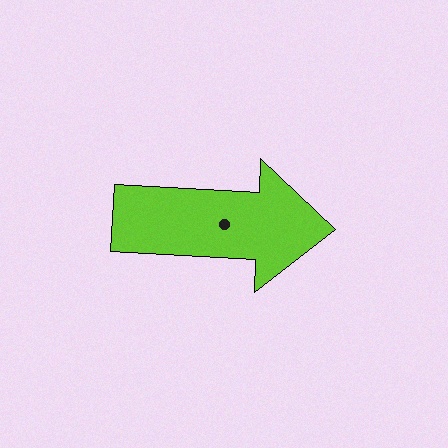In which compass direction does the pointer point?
East.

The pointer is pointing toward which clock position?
Roughly 3 o'clock.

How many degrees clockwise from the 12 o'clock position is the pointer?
Approximately 93 degrees.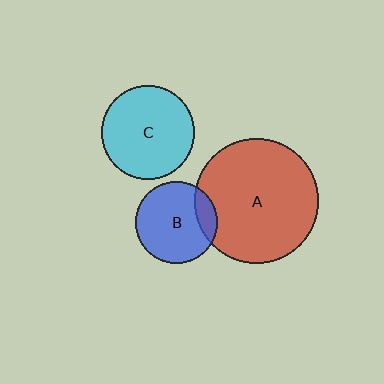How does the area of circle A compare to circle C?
Approximately 1.8 times.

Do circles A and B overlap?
Yes.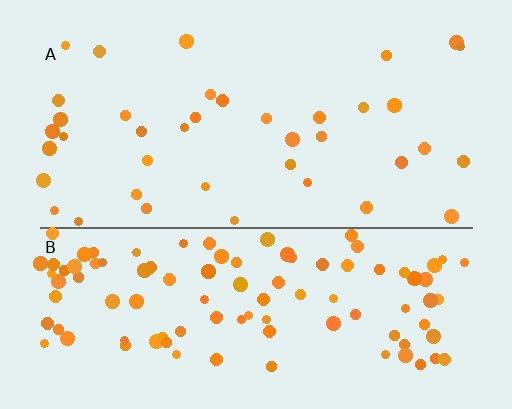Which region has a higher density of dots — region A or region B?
B (the bottom).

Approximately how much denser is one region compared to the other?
Approximately 2.7× — region B over region A.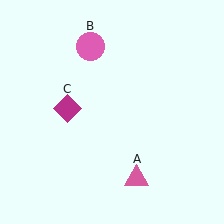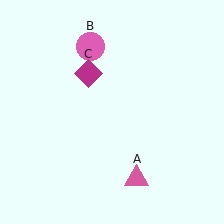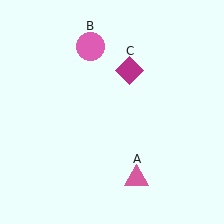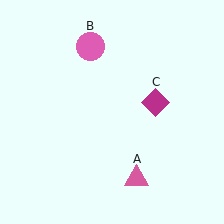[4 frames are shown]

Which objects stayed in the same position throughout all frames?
Pink triangle (object A) and pink circle (object B) remained stationary.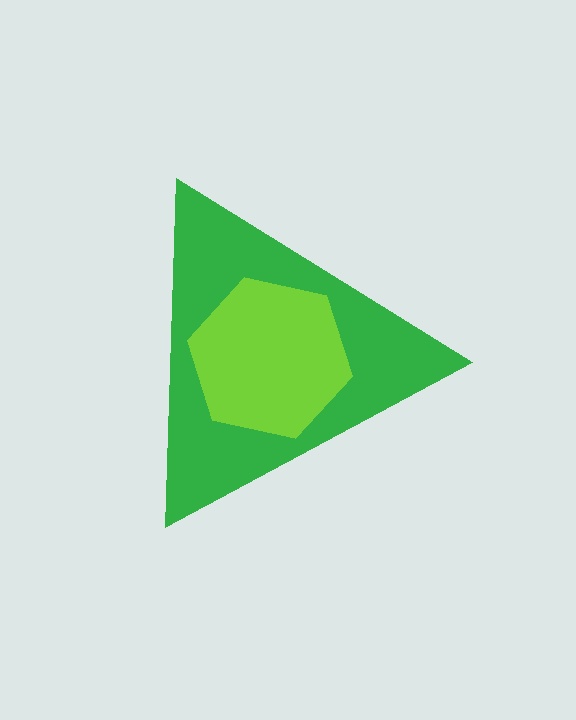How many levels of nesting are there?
2.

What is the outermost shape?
The green triangle.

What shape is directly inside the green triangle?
The lime hexagon.